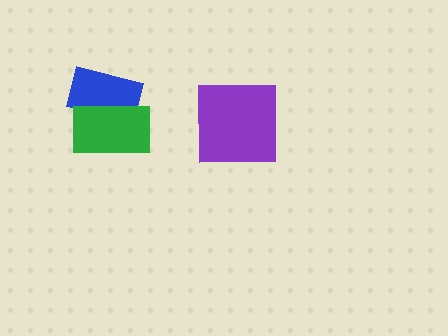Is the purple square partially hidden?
No, no other shape covers it.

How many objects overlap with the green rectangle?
1 object overlaps with the green rectangle.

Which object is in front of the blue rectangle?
The green rectangle is in front of the blue rectangle.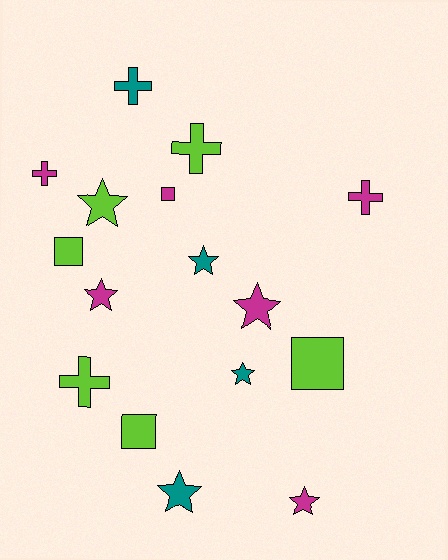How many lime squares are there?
There are 3 lime squares.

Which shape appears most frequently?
Star, with 7 objects.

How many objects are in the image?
There are 16 objects.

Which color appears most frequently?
Lime, with 6 objects.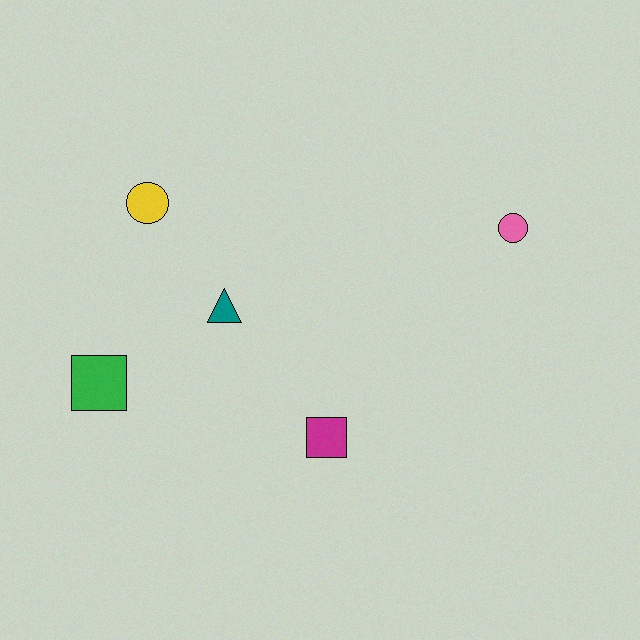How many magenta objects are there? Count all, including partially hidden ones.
There is 1 magenta object.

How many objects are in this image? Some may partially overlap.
There are 5 objects.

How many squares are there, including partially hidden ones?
There are 2 squares.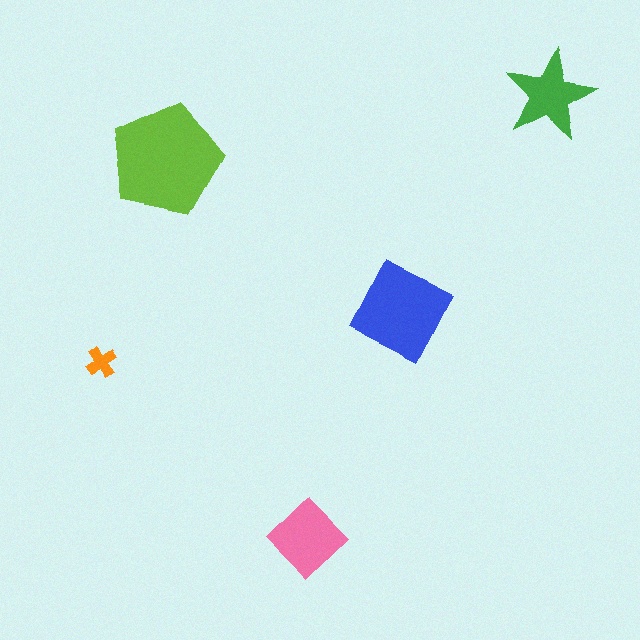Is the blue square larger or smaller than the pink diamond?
Larger.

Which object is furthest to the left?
The orange cross is leftmost.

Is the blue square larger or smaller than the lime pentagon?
Smaller.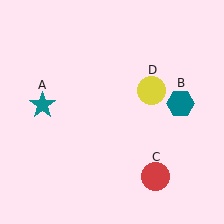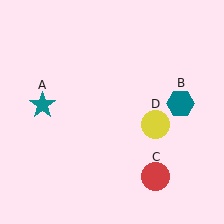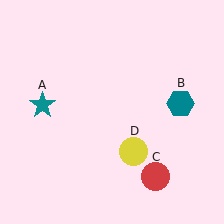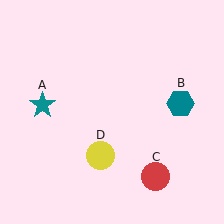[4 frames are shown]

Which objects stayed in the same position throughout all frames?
Teal star (object A) and teal hexagon (object B) and red circle (object C) remained stationary.